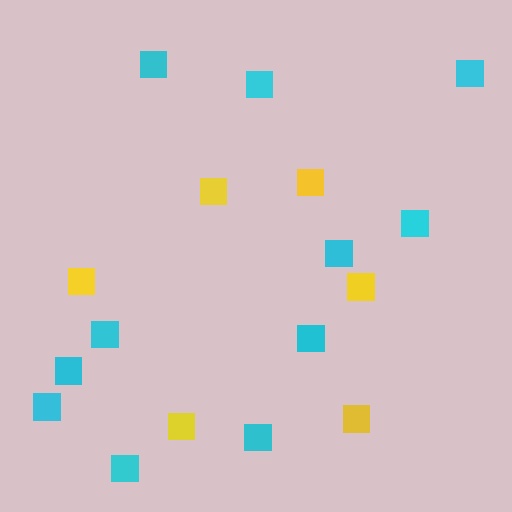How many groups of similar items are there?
There are 2 groups: one group of cyan squares (11) and one group of yellow squares (6).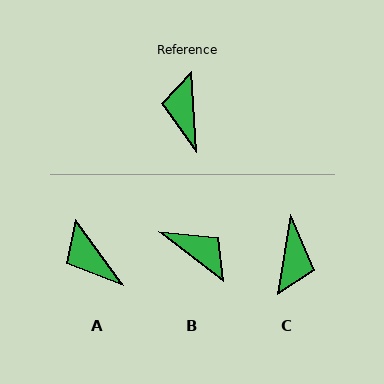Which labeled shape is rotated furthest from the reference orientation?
C, about 167 degrees away.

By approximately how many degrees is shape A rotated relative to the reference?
Approximately 32 degrees counter-clockwise.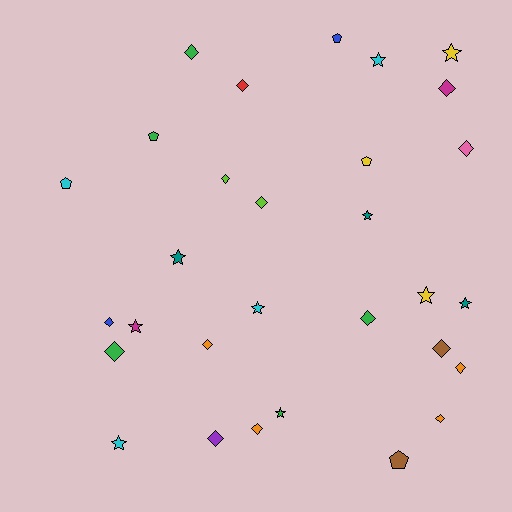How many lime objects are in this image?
There are 2 lime objects.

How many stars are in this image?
There are 10 stars.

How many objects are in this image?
There are 30 objects.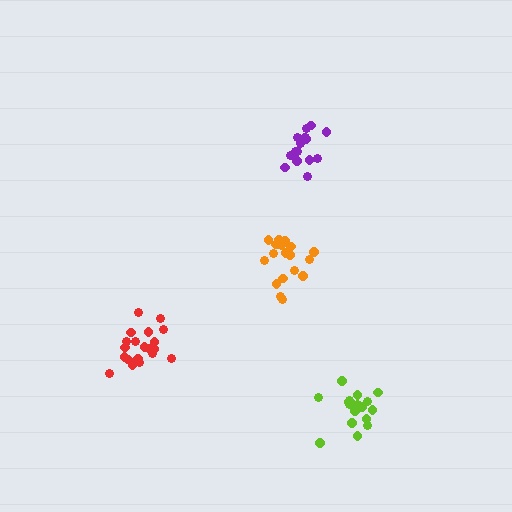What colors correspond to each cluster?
The clusters are colored: purple, red, orange, lime.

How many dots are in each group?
Group 1: 16 dots, Group 2: 20 dots, Group 3: 18 dots, Group 4: 18 dots (72 total).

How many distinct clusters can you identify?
There are 4 distinct clusters.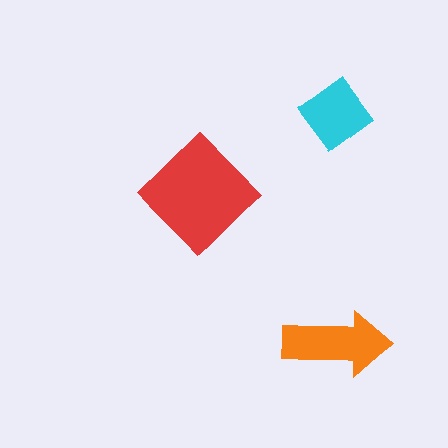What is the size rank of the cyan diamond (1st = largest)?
3rd.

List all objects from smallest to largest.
The cyan diamond, the orange arrow, the red diamond.